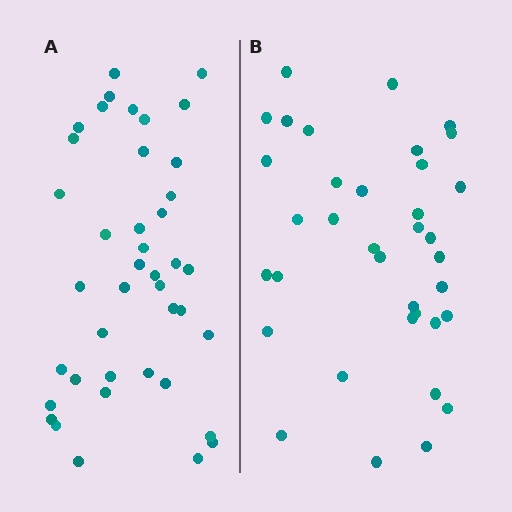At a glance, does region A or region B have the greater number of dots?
Region A (the left region) has more dots.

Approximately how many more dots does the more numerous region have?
Region A has about 5 more dots than region B.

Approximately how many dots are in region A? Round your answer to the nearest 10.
About 40 dots. (The exact count is 41, which rounds to 40.)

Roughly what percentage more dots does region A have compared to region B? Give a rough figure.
About 15% more.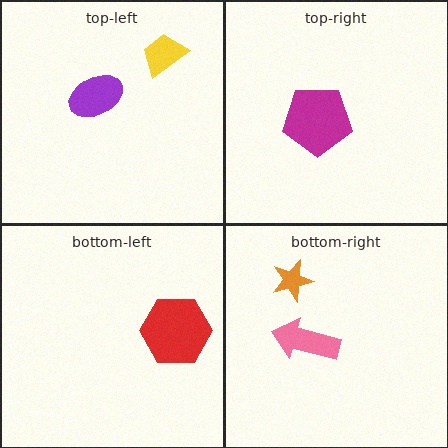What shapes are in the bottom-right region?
The pink arrow, the orange star.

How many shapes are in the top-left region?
2.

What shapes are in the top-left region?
The yellow trapezoid, the purple ellipse.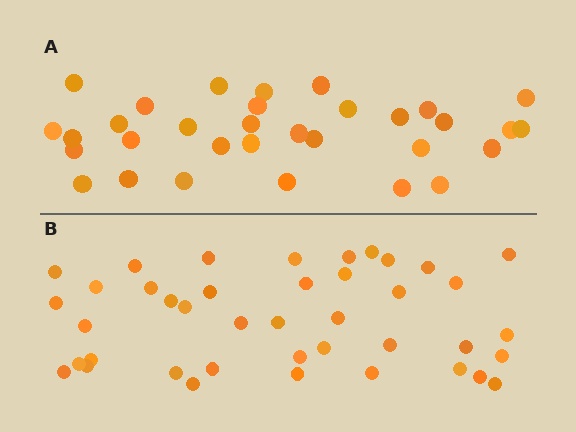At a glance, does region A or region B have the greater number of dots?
Region B (the bottom region) has more dots.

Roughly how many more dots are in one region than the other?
Region B has roughly 8 or so more dots than region A.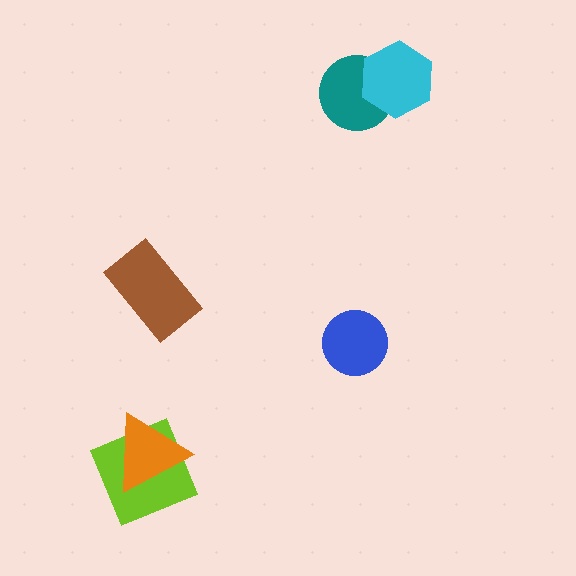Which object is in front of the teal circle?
The cyan hexagon is in front of the teal circle.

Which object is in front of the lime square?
The orange triangle is in front of the lime square.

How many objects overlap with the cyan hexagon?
1 object overlaps with the cyan hexagon.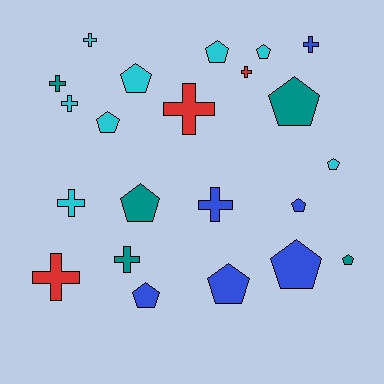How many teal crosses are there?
There are 2 teal crosses.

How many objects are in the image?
There are 22 objects.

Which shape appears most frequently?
Pentagon, with 12 objects.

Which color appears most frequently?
Cyan, with 8 objects.